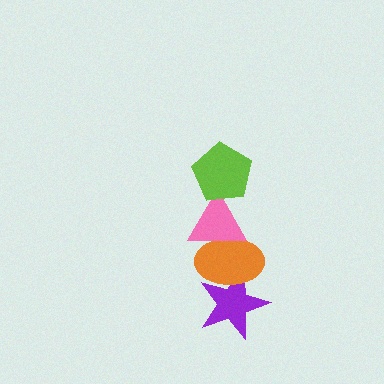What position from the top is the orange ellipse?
The orange ellipse is 3rd from the top.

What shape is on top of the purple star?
The orange ellipse is on top of the purple star.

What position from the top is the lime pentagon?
The lime pentagon is 1st from the top.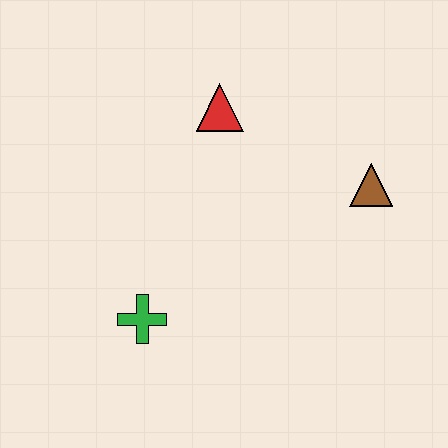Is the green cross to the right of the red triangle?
No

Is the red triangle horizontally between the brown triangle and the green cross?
Yes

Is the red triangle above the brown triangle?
Yes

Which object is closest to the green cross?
The red triangle is closest to the green cross.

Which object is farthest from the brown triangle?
The green cross is farthest from the brown triangle.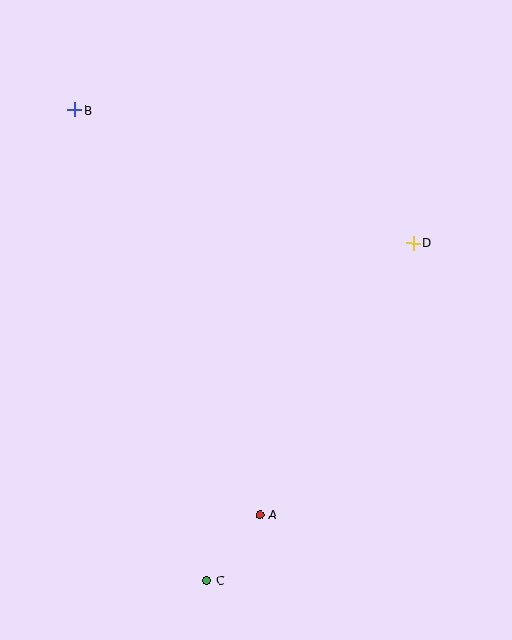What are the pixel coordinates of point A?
Point A is at (260, 515).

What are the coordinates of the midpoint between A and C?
The midpoint between A and C is at (234, 547).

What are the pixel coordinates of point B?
Point B is at (75, 110).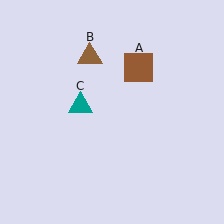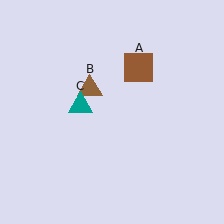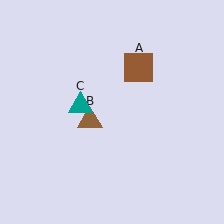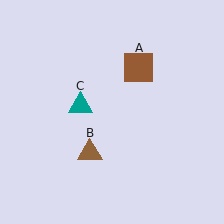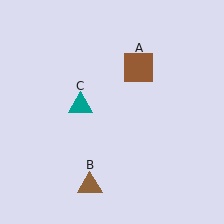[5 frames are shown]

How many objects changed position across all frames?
1 object changed position: brown triangle (object B).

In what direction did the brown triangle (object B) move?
The brown triangle (object B) moved down.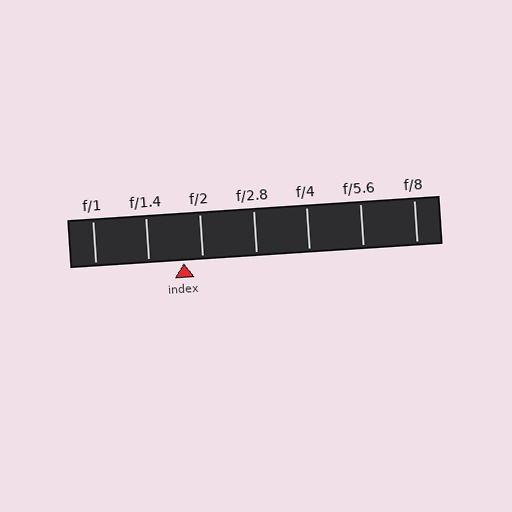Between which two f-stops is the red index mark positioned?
The index mark is between f/1.4 and f/2.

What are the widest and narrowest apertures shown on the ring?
The widest aperture shown is f/1 and the narrowest is f/8.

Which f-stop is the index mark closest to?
The index mark is closest to f/2.